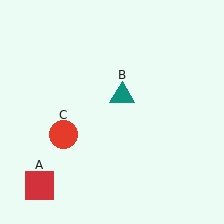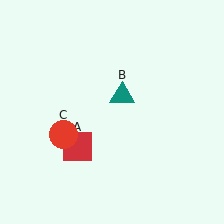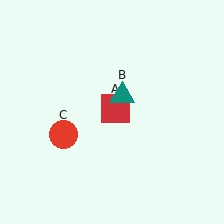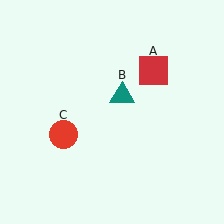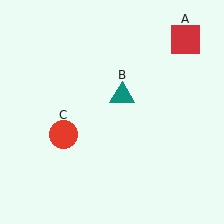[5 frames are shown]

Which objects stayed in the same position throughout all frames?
Teal triangle (object B) and red circle (object C) remained stationary.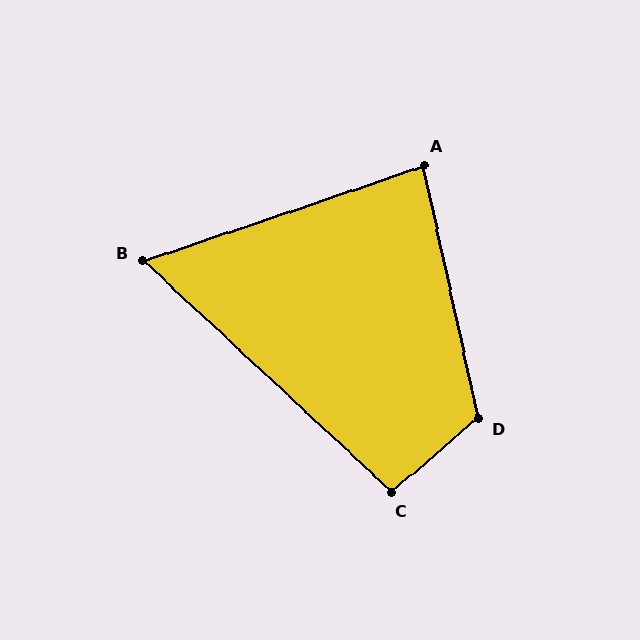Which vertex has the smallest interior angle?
B, at approximately 62 degrees.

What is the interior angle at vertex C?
Approximately 97 degrees (obtuse).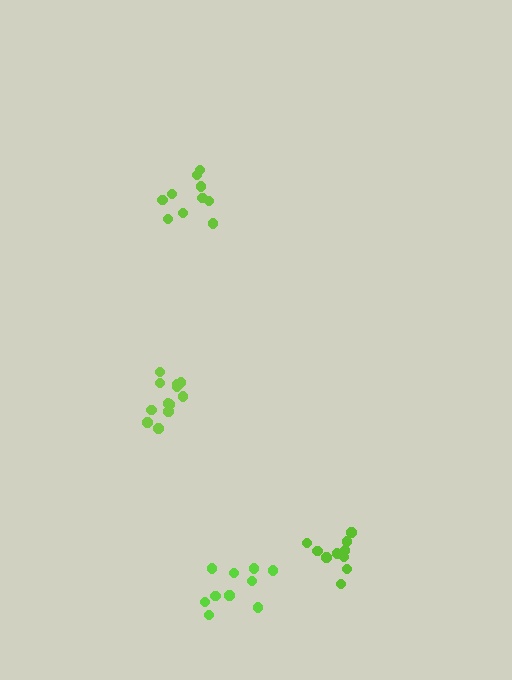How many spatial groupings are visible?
There are 4 spatial groupings.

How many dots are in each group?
Group 1: 11 dots, Group 2: 10 dots, Group 3: 10 dots, Group 4: 13 dots (44 total).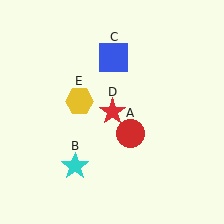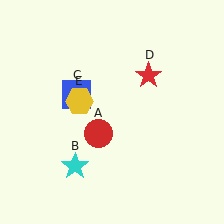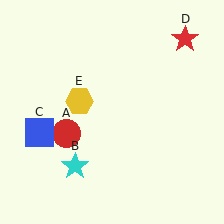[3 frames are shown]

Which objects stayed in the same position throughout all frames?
Cyan star (object B) and yellow hexagon (object E) remained stationary.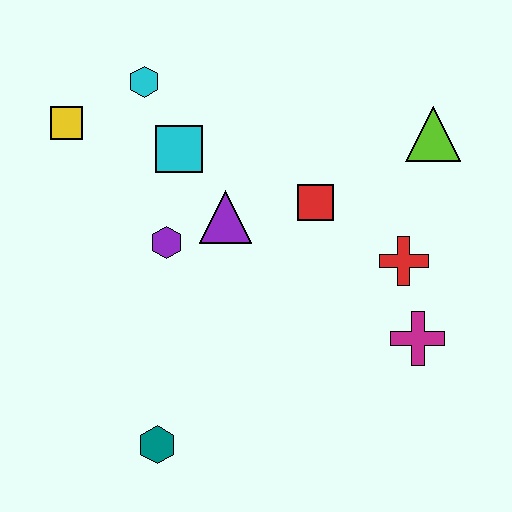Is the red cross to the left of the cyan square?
No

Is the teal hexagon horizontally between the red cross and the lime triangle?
No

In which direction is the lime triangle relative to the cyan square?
The lime triangle is to the right of the cyan square.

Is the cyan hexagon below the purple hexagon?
No